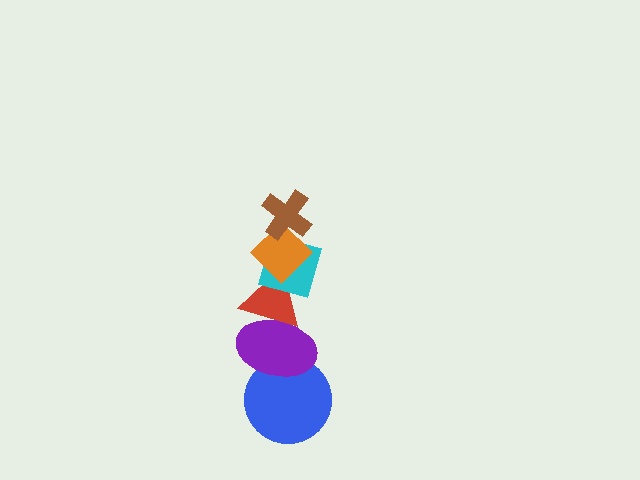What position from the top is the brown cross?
The brown cross is 1st from the top.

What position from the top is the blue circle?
The blue circle is 6th from the top.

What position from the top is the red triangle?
The red triangle is 4th from the top.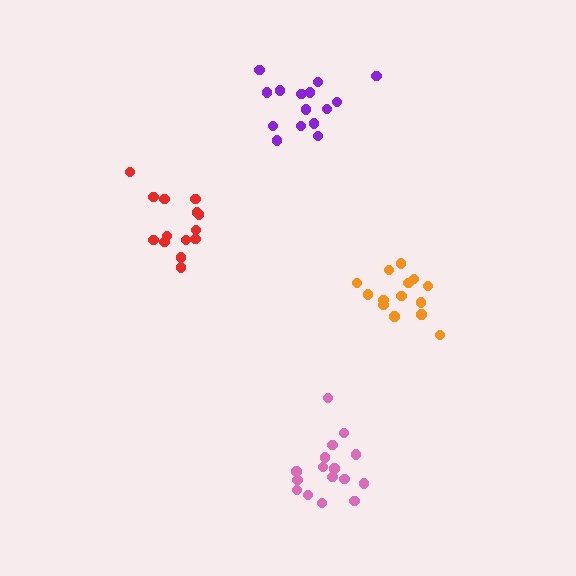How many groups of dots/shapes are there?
There are 4 groups.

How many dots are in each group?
Group 1: 14 dots, Group 2: 15 dots, Group 3: 14 dots, Group 4: 16 dots (59 total).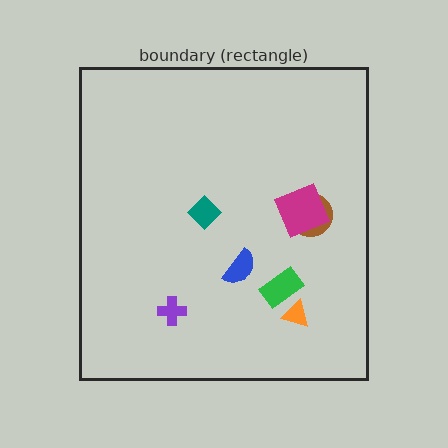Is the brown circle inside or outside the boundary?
Inside.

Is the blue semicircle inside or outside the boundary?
Inside.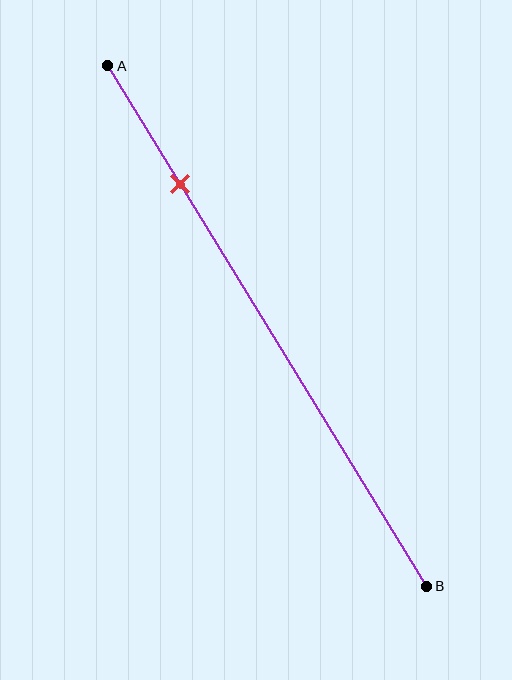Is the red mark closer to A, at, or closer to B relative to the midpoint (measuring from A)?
The red mark is closer to point A than the midpoint of segment AB.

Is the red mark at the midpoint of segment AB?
No, the mark is at about 25% from A, not at the 50% midpoint.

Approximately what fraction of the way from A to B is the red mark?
The red mark is approximately 25% of the way from A to B.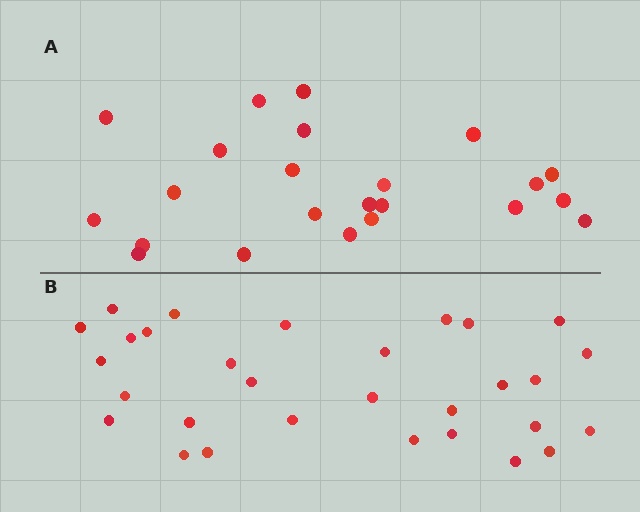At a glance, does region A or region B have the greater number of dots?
Region B (the bottom region) has more dots.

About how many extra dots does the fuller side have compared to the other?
Region B has roughly 8 or so more dots than region A.